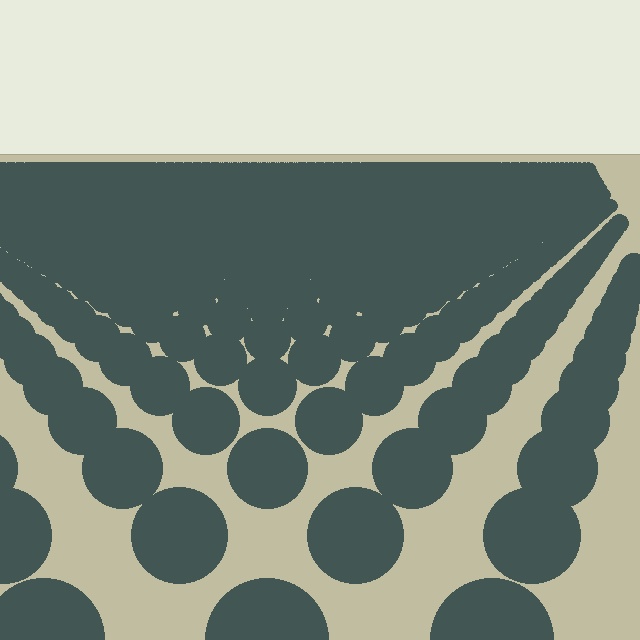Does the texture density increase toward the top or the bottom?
Density increases toward the top.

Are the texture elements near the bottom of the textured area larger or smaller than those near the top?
Larger. Near the bottom, elements are closer to the viewer and appear at a bigger on-screen size.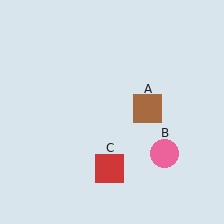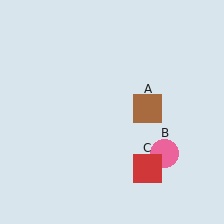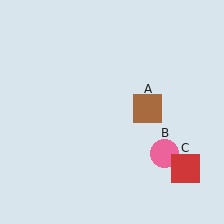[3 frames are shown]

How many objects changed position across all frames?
1 object changed position: red square (object C).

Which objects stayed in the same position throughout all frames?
Brown square (object A) and pink circle (object B) remained stationary.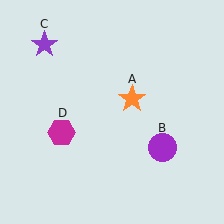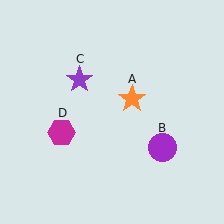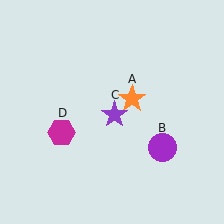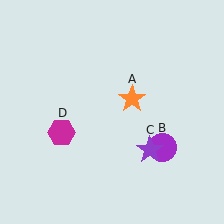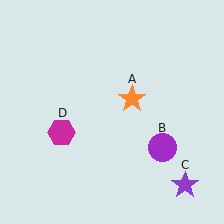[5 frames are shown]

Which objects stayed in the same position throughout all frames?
Orange star (object A) and purple circle (object B) and magenta hexagon (object D) remained stationary.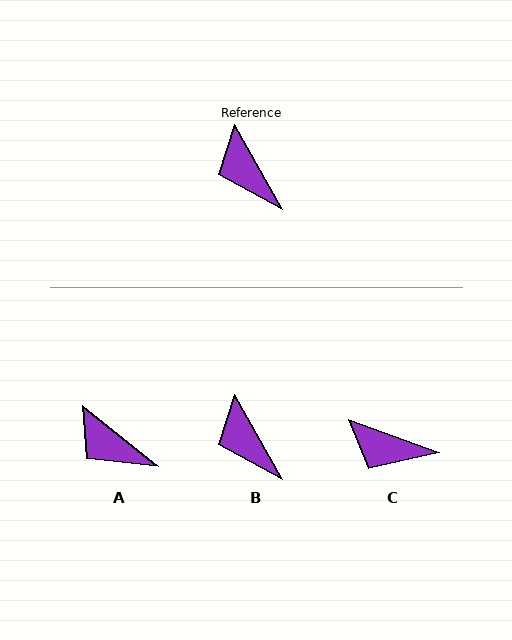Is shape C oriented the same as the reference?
No, it is off by about 41 degrees.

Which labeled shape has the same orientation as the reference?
B.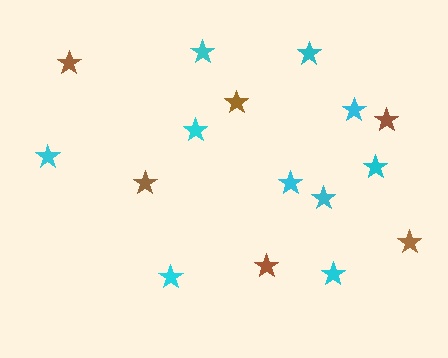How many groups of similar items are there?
There are 2 groups: one group of brown stars (6) and one group of cyan stars (10).